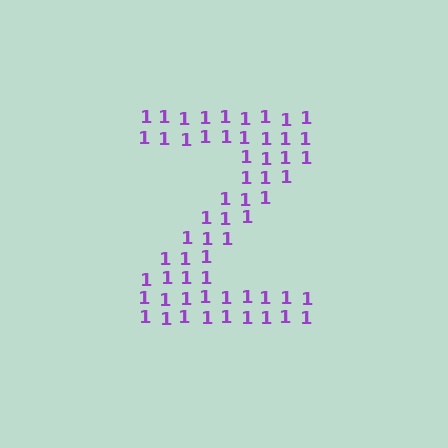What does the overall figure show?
The overall figure shows the letter Z.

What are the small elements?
The small elements are digit 1's.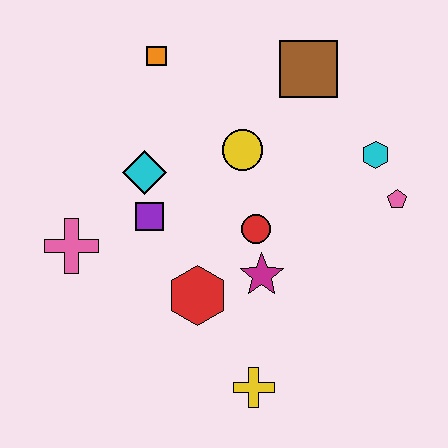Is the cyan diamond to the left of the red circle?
Yes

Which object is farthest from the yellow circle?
The yellow cross is farthest from the yellow circle.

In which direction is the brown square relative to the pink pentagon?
The brown square is above the pink pentagon.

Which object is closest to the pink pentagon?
The cyan hexagon is closest to the pink pentagon.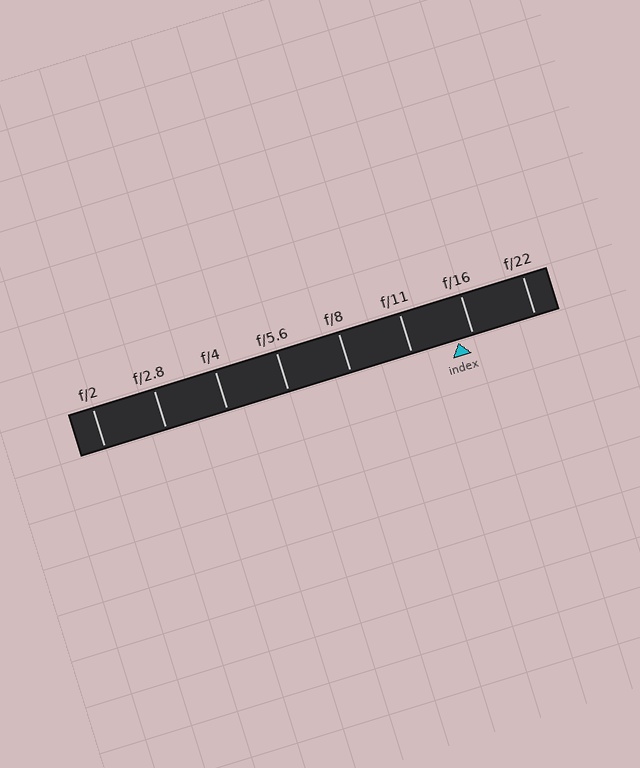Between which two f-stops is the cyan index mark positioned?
The index mark is between f/11 and f/16.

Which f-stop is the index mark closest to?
The index mark is closest to f/16.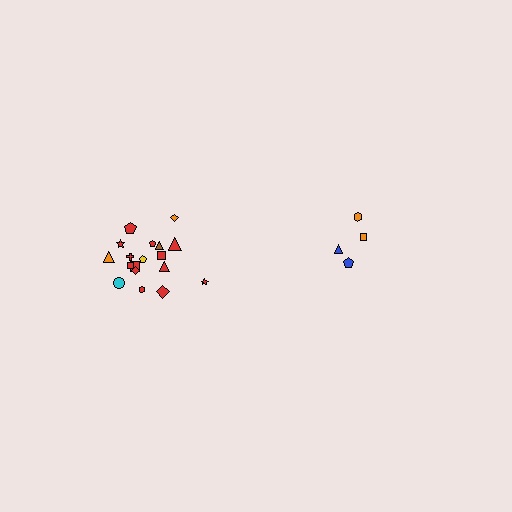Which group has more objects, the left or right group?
The left group.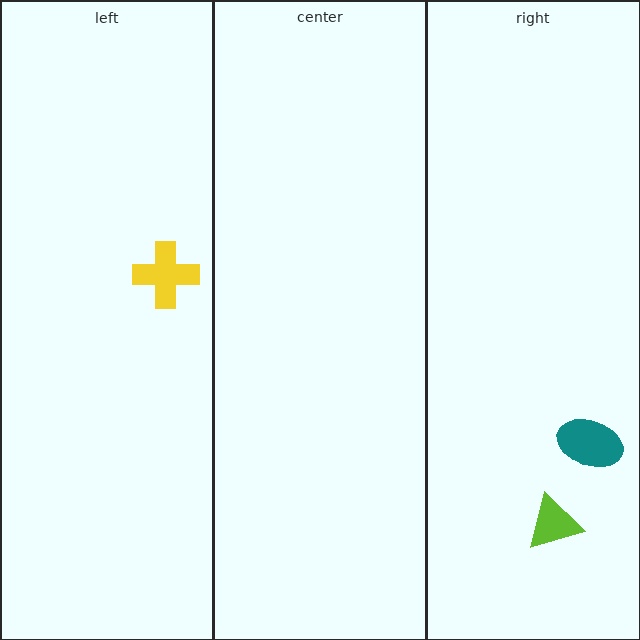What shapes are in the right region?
The teal ellipse, the lime triangle.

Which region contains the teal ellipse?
The right region.